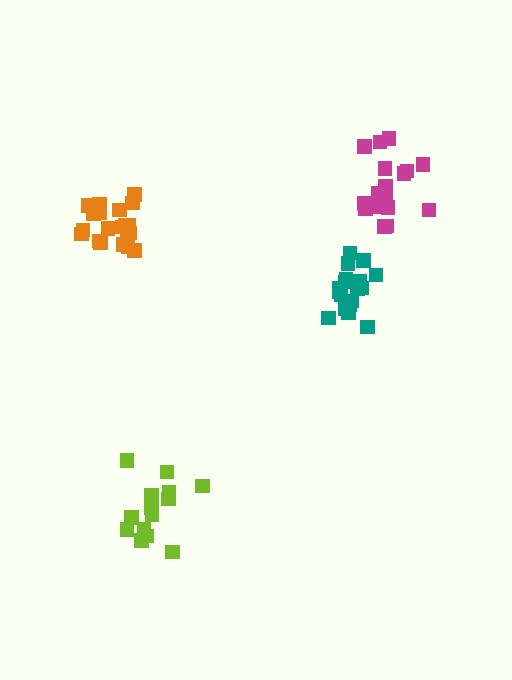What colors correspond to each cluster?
The clusters are colored: lime, teal, magenta, orange.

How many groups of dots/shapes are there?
There are 4 groups.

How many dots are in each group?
Group 1: 15 dots, Group 2: 19 dots, Group 3: 17 dots, Group 4: 20 dots (71 total).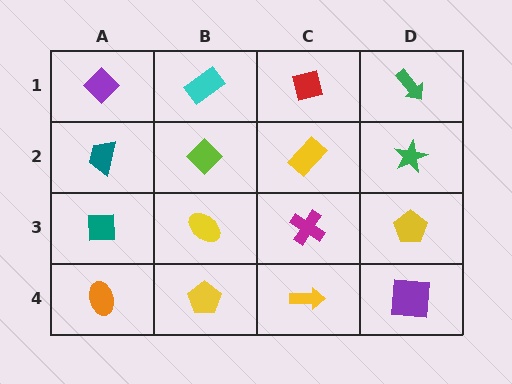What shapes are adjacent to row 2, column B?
A cyan rectangle (row 1, column B), a yellow ellipse (row 3, column B), a teal trapezoid (row 2, column A), a yellow rectangle (row 2, column C).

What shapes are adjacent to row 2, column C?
A red square (row 1, column C), a magenta cross (row 3, column C), a lime diamond (row 2, column B), a green star (row 2, column D).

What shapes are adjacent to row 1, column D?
A green star (row 2, column D), a red square (row 1, column C).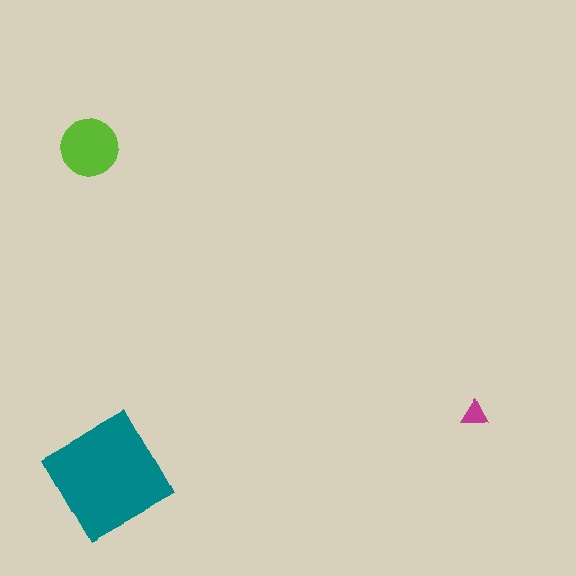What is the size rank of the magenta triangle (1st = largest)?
3rd.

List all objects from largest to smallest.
The teal square, the lime circle, the magenta triangle.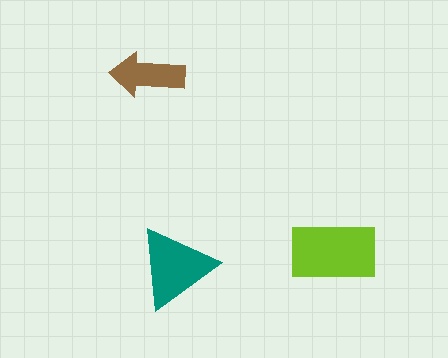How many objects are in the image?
There are 3 objects in the image.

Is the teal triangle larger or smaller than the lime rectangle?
Smaller.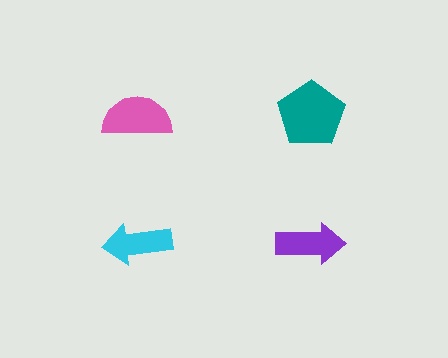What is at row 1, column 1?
A pink semicircle.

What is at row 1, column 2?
A teal pentagon.